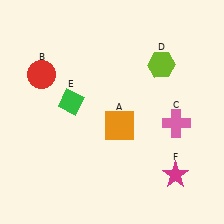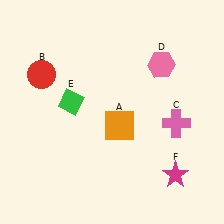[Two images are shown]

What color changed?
The hexagon (D) changed from lime in Image 1 to pink in Image 2.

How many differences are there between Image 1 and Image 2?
There is 1 difference between the two images.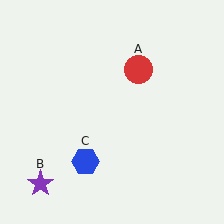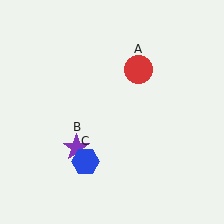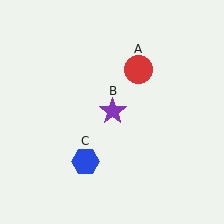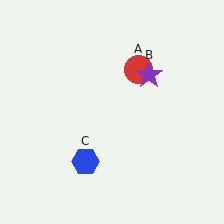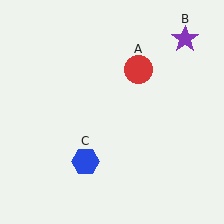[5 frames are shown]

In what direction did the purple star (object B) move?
The purple star (object B) moved up and to the right.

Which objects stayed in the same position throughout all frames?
Red circle (object A) and blue hexagon (object C) remained stationary.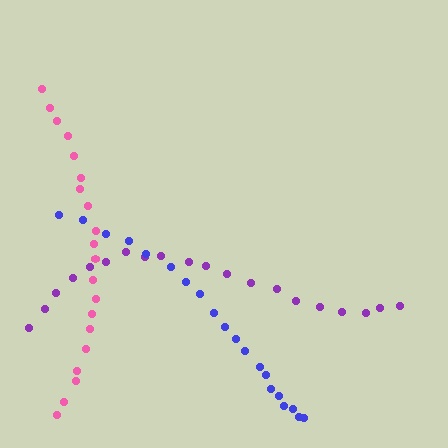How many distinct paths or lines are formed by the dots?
There are 3 distinct paths.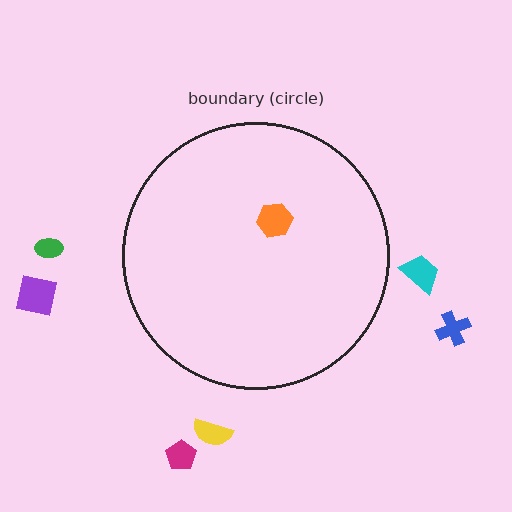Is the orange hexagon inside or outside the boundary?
Inside.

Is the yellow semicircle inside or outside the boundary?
Outside.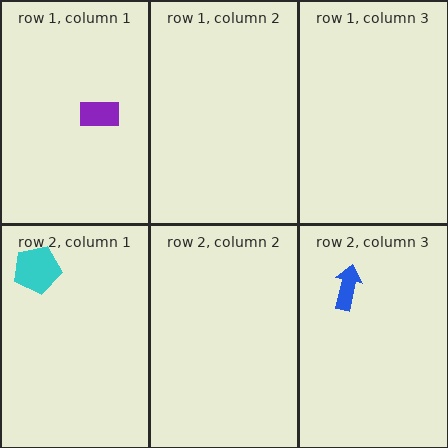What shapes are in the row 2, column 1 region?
The cyan pentagon.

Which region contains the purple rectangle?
The row 1, column 1 region.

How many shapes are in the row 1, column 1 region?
1.